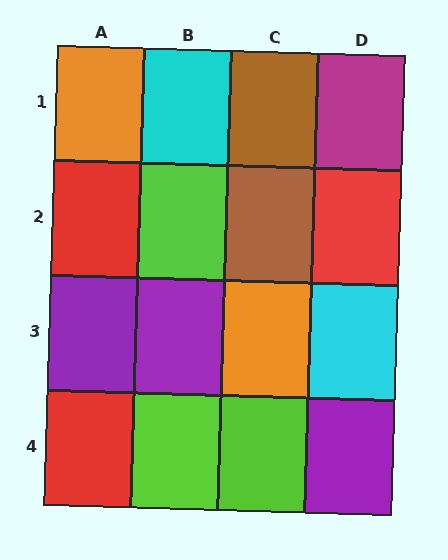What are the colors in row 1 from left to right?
Orange, cyan, brown, magenta.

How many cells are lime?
3 cells are lime.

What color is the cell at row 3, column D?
Cyan.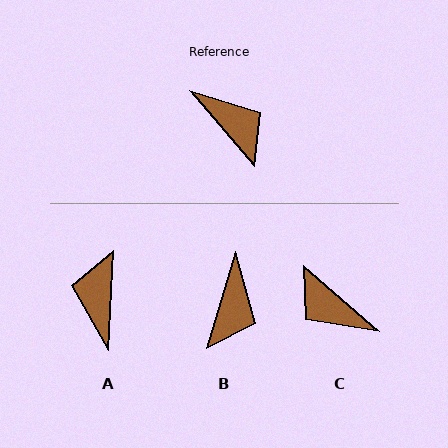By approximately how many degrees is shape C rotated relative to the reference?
Approximately 172 degrees clockwise.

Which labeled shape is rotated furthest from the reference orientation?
C, about 172 degrees away.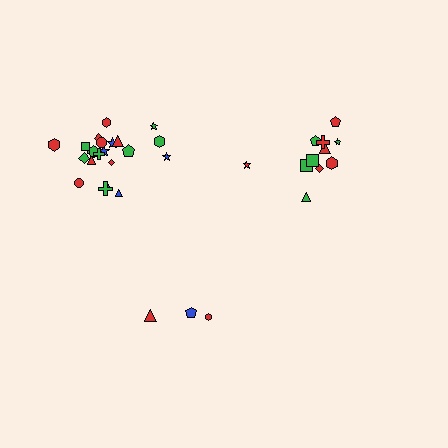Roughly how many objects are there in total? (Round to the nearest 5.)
Roughly 35 objects in total.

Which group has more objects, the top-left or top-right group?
The top-left group.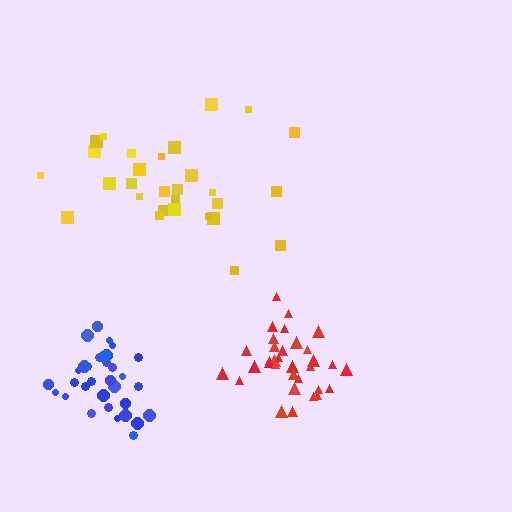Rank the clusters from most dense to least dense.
red, blue, yellow.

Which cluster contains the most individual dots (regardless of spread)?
Blue (33).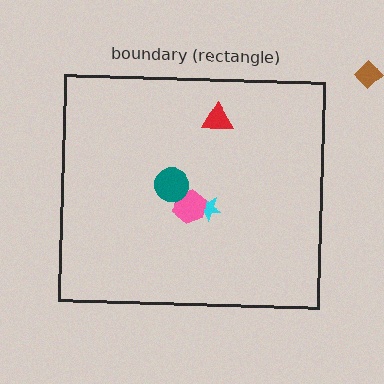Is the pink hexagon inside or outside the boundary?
Inside.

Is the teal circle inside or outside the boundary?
Inside.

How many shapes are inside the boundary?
4 inside, 1 outside.